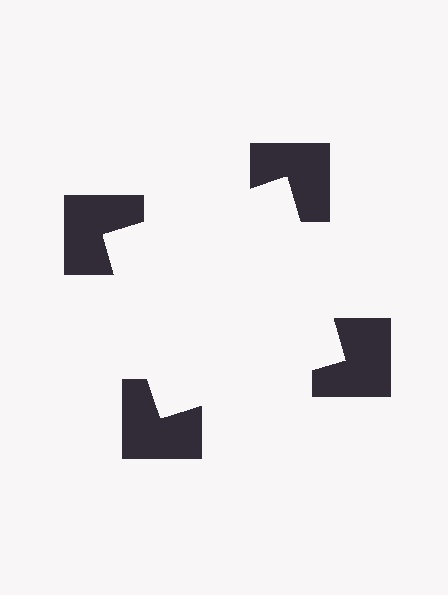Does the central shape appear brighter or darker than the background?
It typically appears slightly brighter than the background, even though no actual brightness change is drawn.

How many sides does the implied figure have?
4 sides.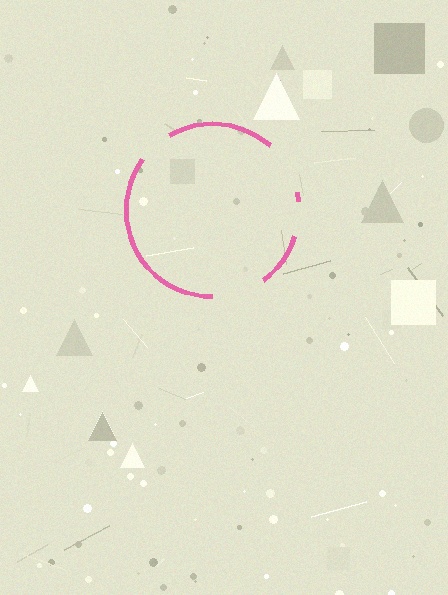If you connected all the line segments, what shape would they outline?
They would outline a circle.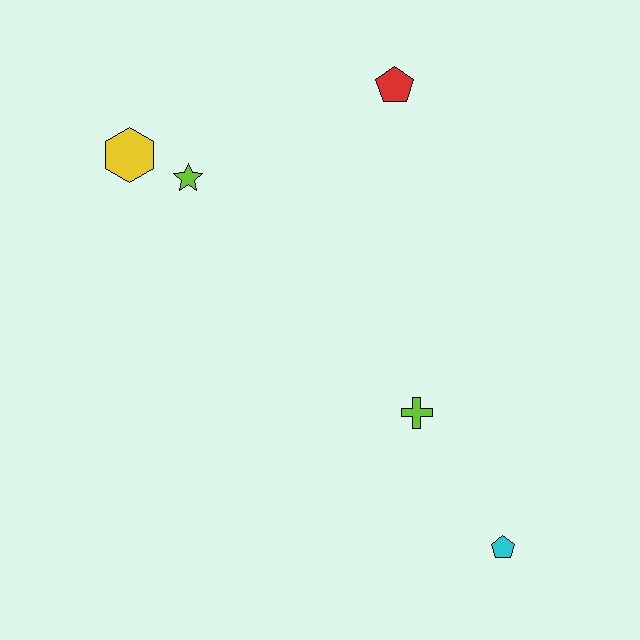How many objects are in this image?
There are 5 objects.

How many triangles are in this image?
There are no triangles.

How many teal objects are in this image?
There are no teal objects.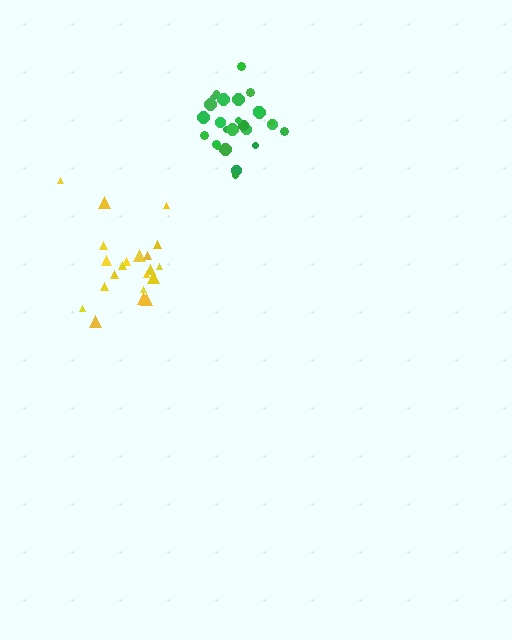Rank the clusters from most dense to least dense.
green, yellow.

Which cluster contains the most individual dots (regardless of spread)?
Green (28).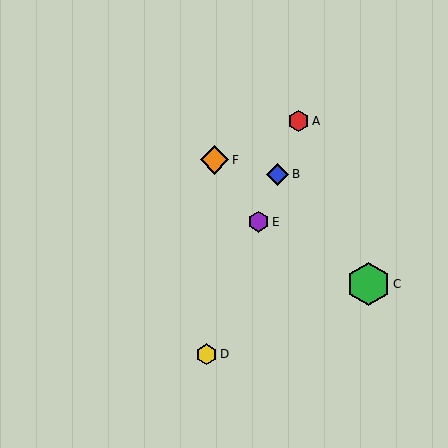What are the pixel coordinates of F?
Object F is at (214, 160).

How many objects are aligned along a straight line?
4 objects (A, B, D, E) are aligned along a straight line.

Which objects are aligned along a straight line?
Objects A, B, D, E are aligned along a straight line.